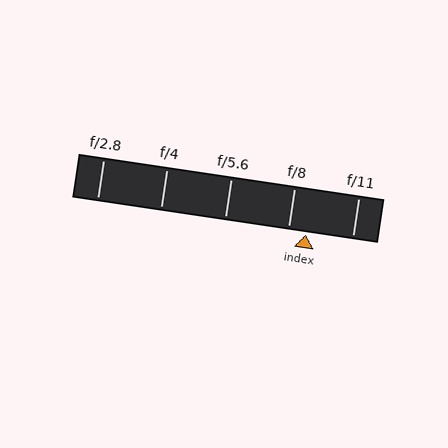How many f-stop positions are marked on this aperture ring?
There are 5 f-stop positions marked.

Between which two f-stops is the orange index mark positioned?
The index mark is between f/8 and f/11.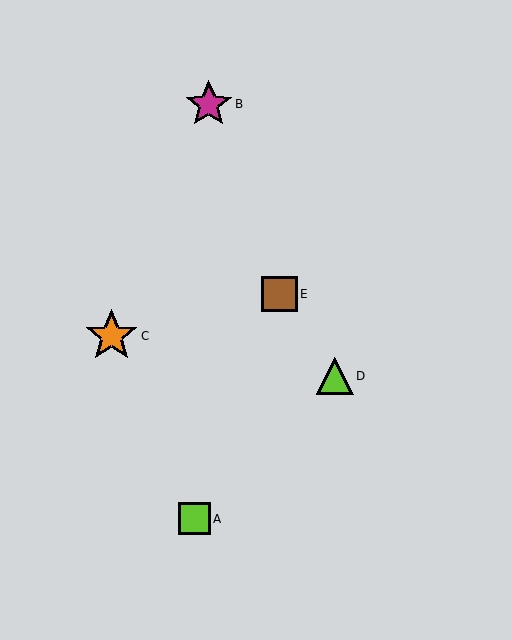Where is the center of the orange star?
The center of the orange star is at (112, 336).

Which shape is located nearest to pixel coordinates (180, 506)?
The lime square (labeled A) at (194, 519) is nearest to that location.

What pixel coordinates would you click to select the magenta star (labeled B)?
Click at (209, 104) to select the magenta star B.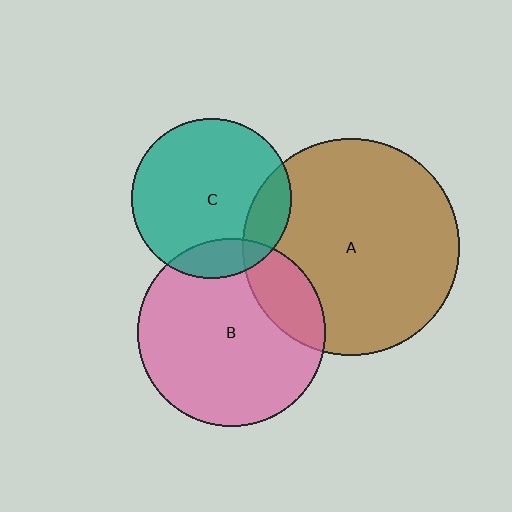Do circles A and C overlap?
Yes.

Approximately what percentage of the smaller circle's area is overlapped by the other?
Approximately 15%.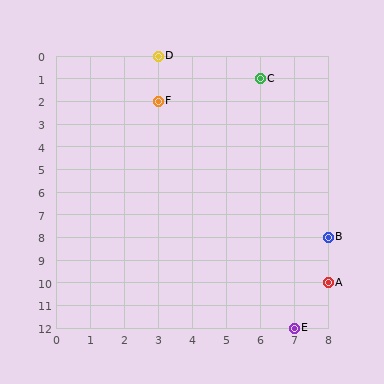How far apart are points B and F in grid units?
Points B and F are 5 columns and 6 rows apart (about 7.8 grid units diagonally).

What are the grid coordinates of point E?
Point E is at grid coordinates (7, 12).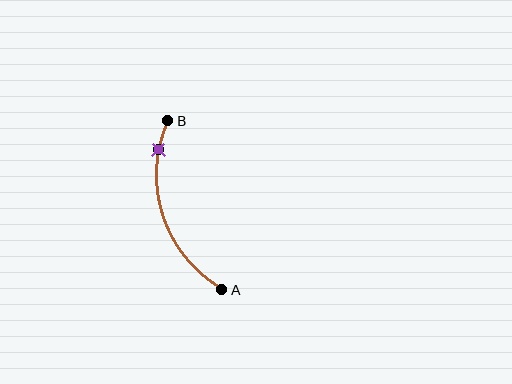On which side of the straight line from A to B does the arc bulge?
The arc bulges to the left of the straight line connecting A and B.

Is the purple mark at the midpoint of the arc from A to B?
No. The purple mark lies on the arc but is closer to endpoint B. The arc midpoint would be at the point on the curve equidistant along the arc from both A and B.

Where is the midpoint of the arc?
The arc midpoint is the point on the curve farthest from the straight line joining A and B. It sits to the left of that line.